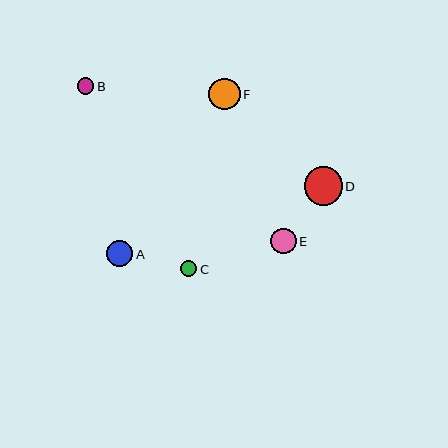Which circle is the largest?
Circle D is the largest with a size of approximately 38 pixels.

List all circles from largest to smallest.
From largest to smallest: D, F, A, E, B, C.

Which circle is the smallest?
Circle C is the smallest with a size of approximately 16 pixels.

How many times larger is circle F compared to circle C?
Circle F is approximately 2.0 times the size of circle C.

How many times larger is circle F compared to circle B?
Circle F is approximately 1.9 times the size of circle B.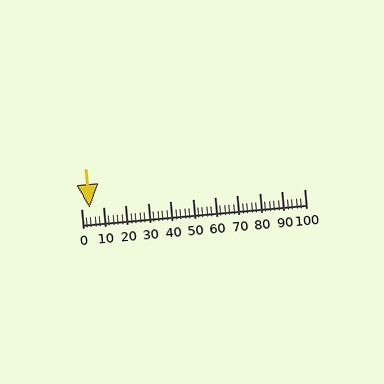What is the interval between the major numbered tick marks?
The major tick marks are spaced 10 units apart.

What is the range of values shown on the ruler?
The ruler shows values from 0 to 100.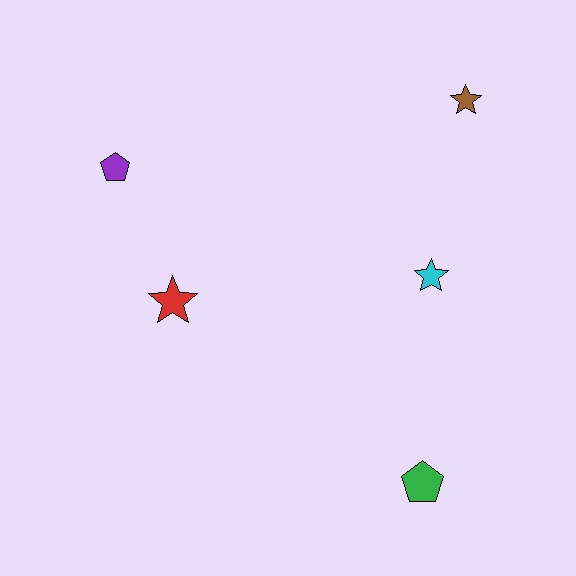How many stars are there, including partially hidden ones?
There are 3 stars.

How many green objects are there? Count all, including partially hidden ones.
There is 1 green object.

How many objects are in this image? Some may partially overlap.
There are 5 objects.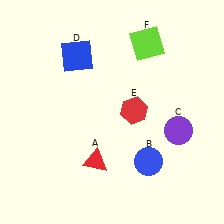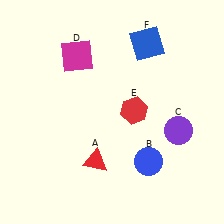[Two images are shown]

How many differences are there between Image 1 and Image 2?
There are 2 differences between the two images.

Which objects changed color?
D changed from blue to magenta. F changed from lime to blue.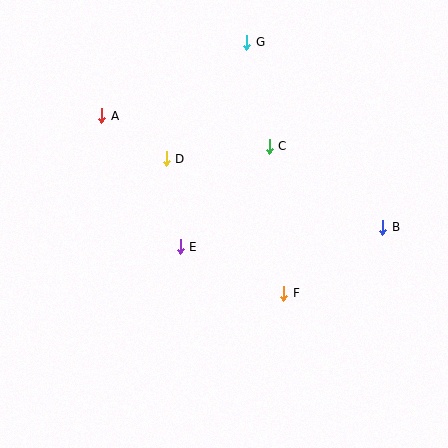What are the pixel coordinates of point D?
Point D is at (166, 159).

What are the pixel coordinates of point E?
Point E is at (180, 247).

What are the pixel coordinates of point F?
Point F is at (284, 293).